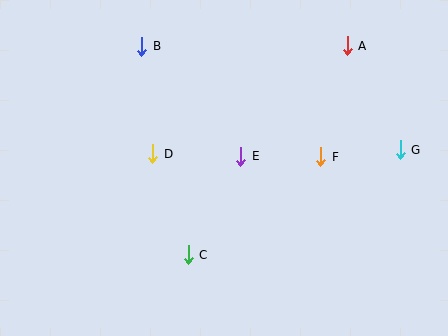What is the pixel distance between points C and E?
The distance between C and E is 112 pixels.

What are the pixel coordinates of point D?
Point D is at (153, 154).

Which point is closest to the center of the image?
Point E at (241, 156) is closest to the center.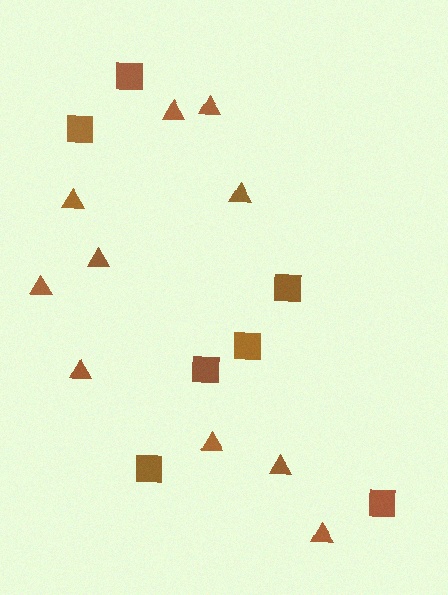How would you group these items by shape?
There are 2 groups: one group of triangles (10) and one group of squares (7).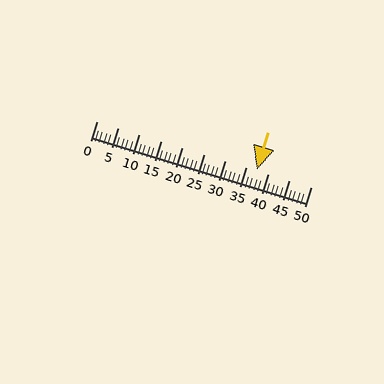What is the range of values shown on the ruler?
The ruler shows values from 0 to 50.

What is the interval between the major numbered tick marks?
The major tick marks are spaced 5 units apart.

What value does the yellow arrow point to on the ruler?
The yellow arrow points to approximately 37.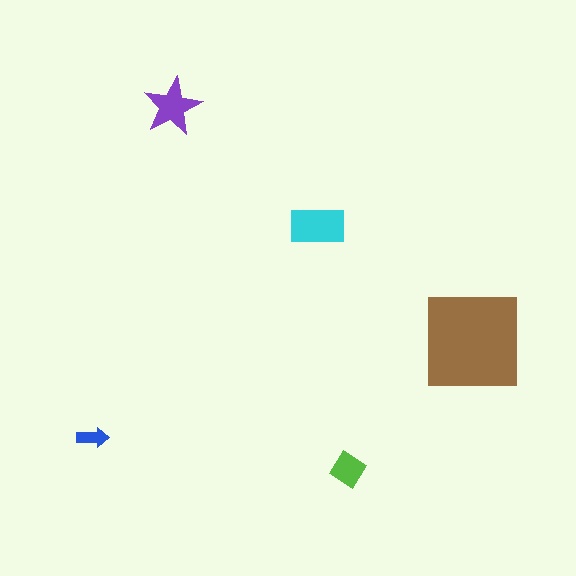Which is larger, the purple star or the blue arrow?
The purple star.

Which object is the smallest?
The blue arrow.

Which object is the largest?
The brown square.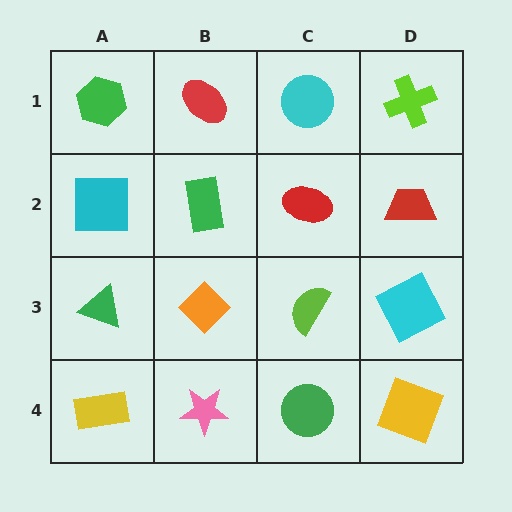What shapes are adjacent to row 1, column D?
A red trapezoid (row 2, column D), a cyan circle (row 1, column C).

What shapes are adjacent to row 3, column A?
A cyan square (row 2, column A), a yellow rectangle (row 4, column A), an orange diamond (row 3, column B).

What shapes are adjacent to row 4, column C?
A lime semicircle (row 3, column C), a pink star (row 4, column B), a yellow square (row 4, column D).